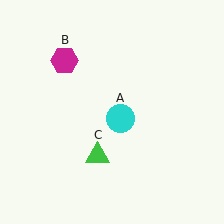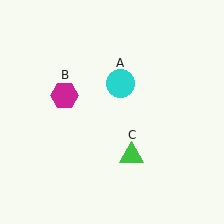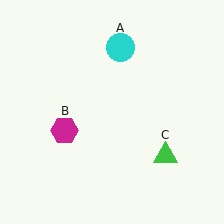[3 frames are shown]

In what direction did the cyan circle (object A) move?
The cyan circle (object A) moved up.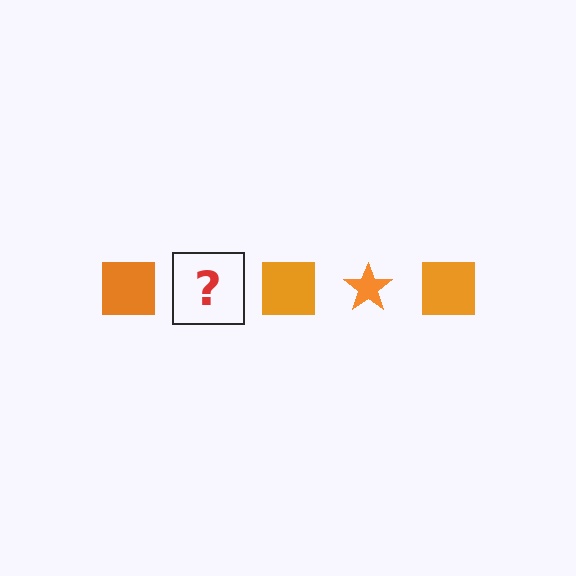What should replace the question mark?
The question mark should be replaced with an orange star.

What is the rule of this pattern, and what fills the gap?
The rule is that the pattern cycles through square, star shapes in orange. The gap should be filled with an orange star.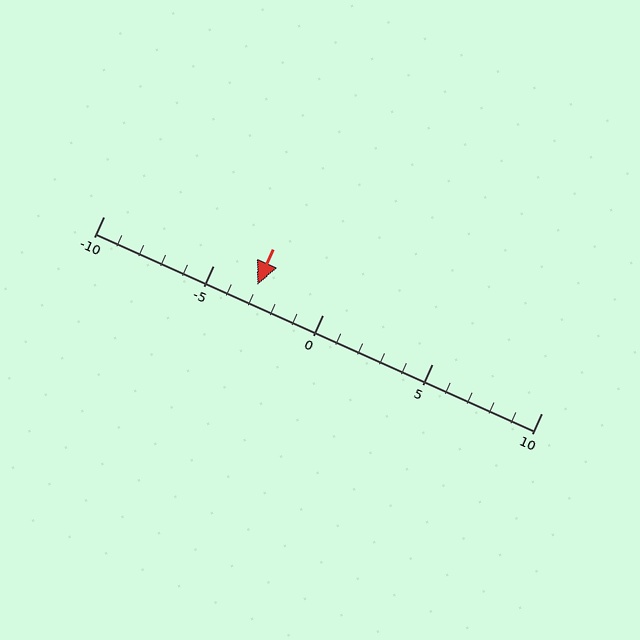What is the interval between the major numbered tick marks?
The major tick marks are spaced 5 units apart.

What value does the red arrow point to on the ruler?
The red arrow points to approximately -3.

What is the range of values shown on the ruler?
The ruler shows values from -10 to 10.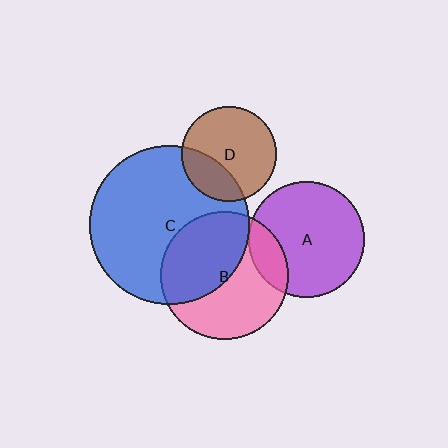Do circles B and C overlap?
Yes.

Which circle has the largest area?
Circle C (blue).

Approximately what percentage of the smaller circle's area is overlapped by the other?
Approximately 45%.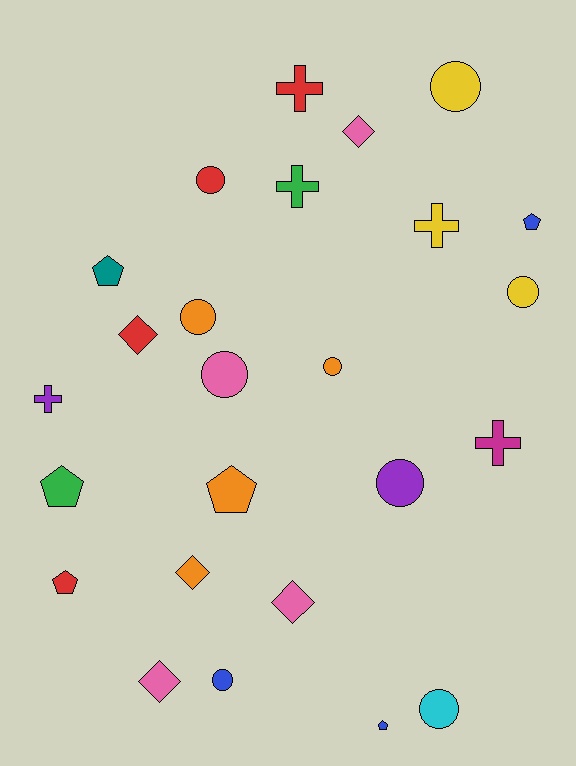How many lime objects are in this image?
There are no lime objects.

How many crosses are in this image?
There are 5 crosses.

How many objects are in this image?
There are 25 objects.